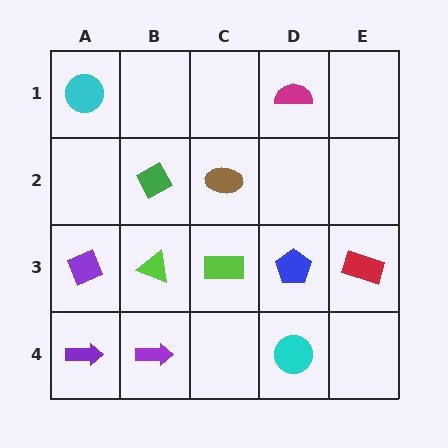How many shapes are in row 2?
2 shapes.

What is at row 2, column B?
A green diamond.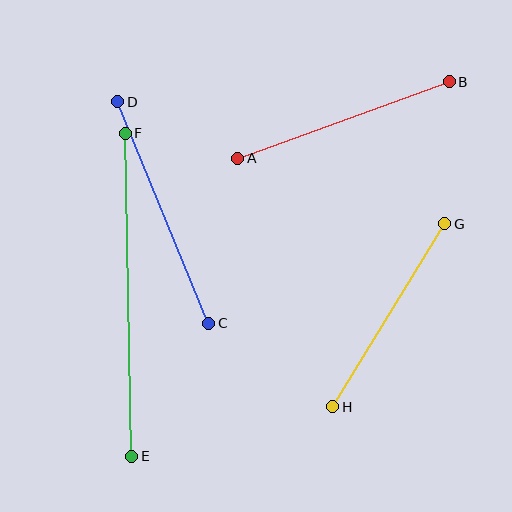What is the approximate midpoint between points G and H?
The midpoint is at approximately (389, 315) pixels.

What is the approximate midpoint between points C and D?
The midpoint is at approximately (163, 212) pixels.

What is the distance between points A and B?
The distance is approximately 225 pixels.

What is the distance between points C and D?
The distance is approximately 240 pixels.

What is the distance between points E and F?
The distance is approximately 323 pixels.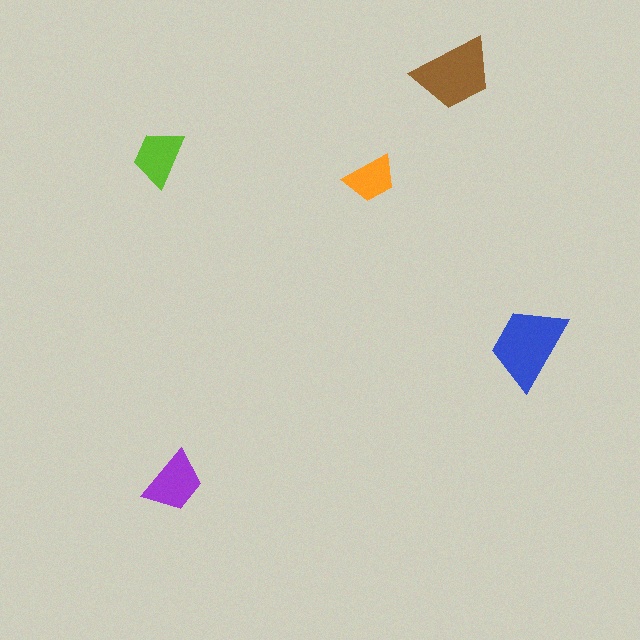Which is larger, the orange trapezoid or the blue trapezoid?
The blue one.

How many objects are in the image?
There are 5 objects in the image.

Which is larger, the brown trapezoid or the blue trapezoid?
The blue one.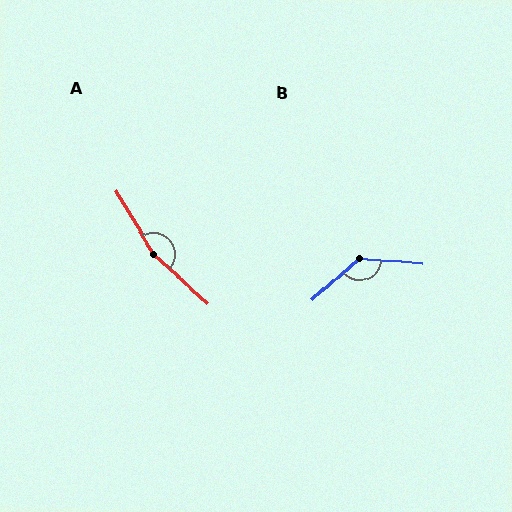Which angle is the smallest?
B, at approximately 134 degrees.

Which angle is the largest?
A, at approximately 163 degrees.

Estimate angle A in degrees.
Approximately 163 degrees.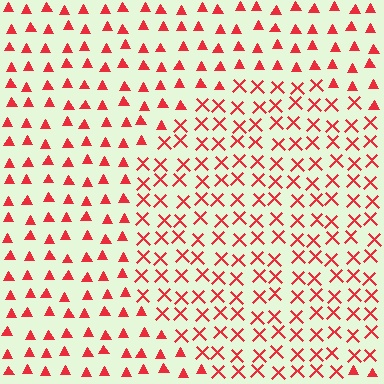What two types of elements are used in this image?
The image uses X marks inside the circle region and triangles outside it.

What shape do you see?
I see a circle.